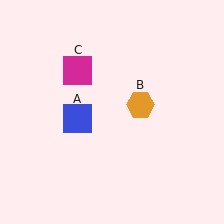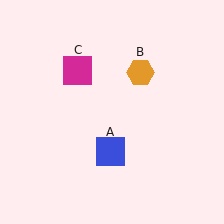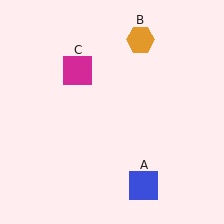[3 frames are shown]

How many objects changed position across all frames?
2 objects changed position: blue square (object A), orange hexagon (object B).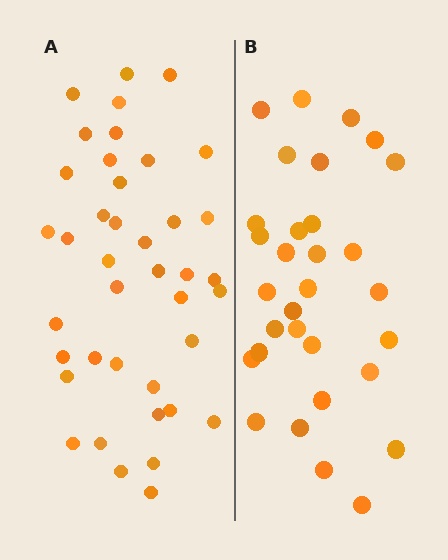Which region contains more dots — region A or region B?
Region A (the left region) has more dots.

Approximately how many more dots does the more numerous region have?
Region A has roughly 8 or so more dots than region B.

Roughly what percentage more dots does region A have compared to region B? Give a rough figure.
About 30% more.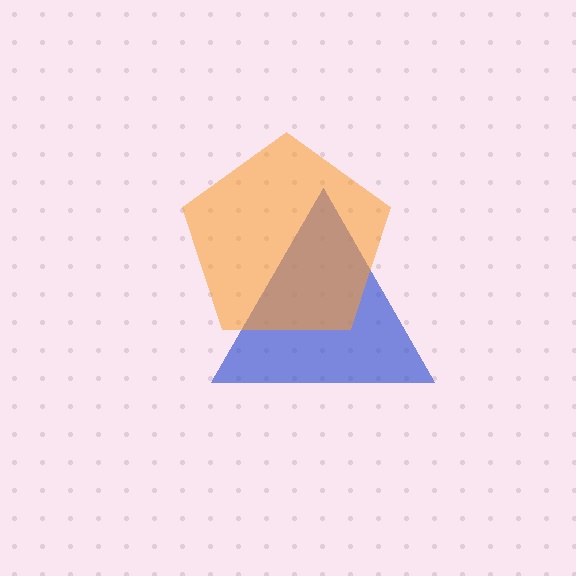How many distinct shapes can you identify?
There are 2 distinct shapes: a blue triangle, an orange pentagon.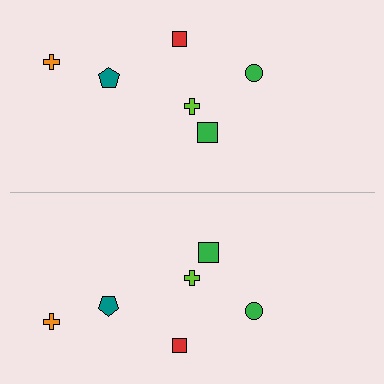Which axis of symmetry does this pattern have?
The pattern has a horizontal axis of symmetry running through the center of the image.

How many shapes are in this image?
There are 12 shapes in this image.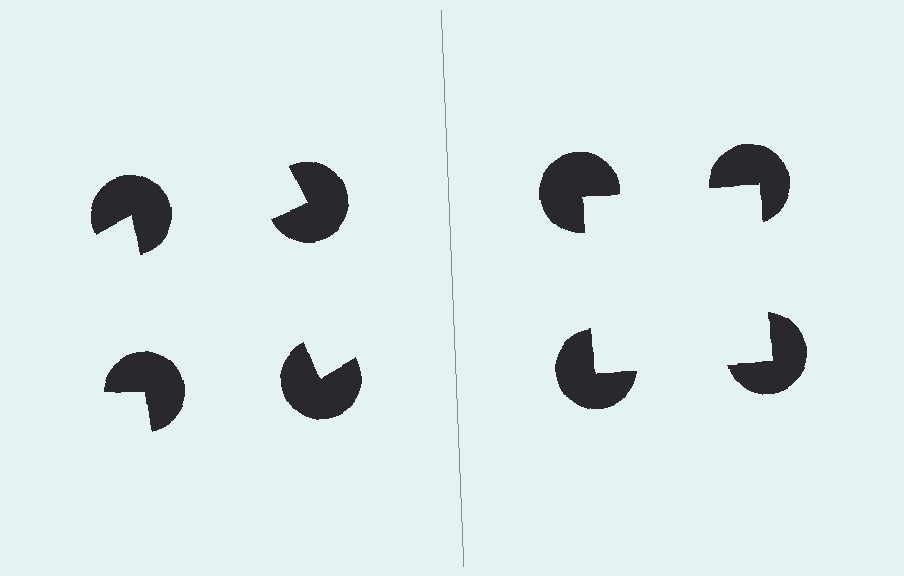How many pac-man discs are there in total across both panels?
8 — 4 on each side.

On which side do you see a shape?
An illusory square appears on the right side. On the left side the wedge cuts are rotated, so no coherent shape forms.